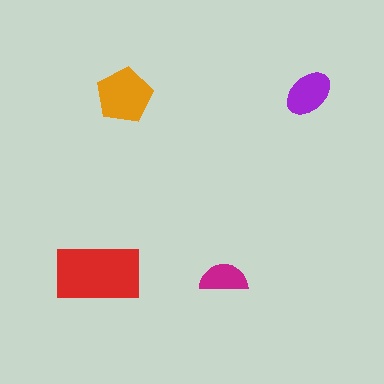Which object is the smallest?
The magenta semicircle.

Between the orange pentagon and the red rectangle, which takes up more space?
The red rectangle.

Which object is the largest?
The red rectangle.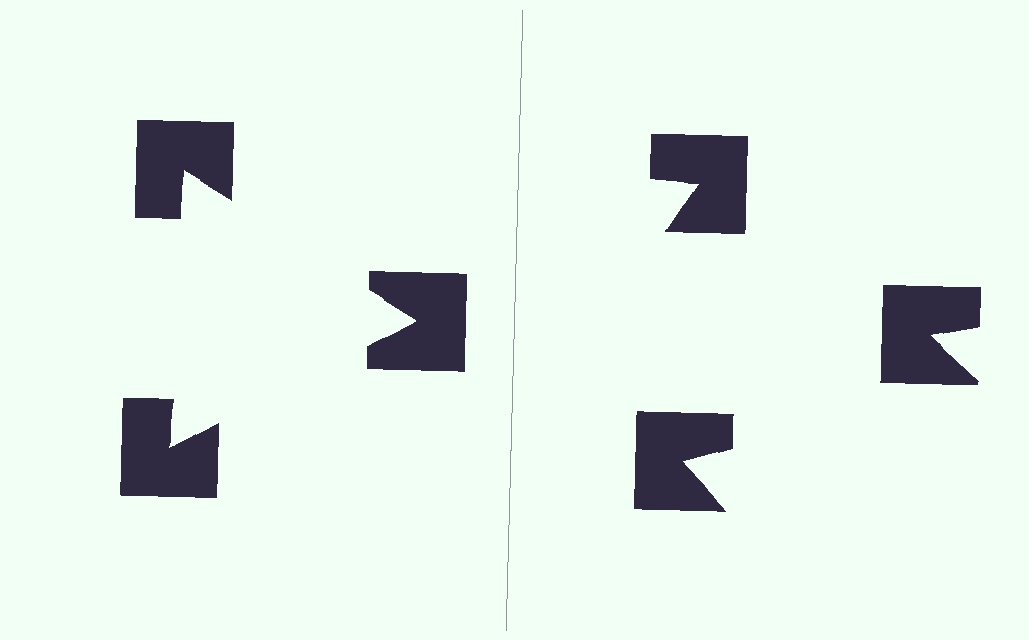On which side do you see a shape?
An illusory triangle appears on the left side. On the right side the wedge cuts are rotated, so no coherent shape forms.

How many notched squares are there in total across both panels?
6 — 3 on each side.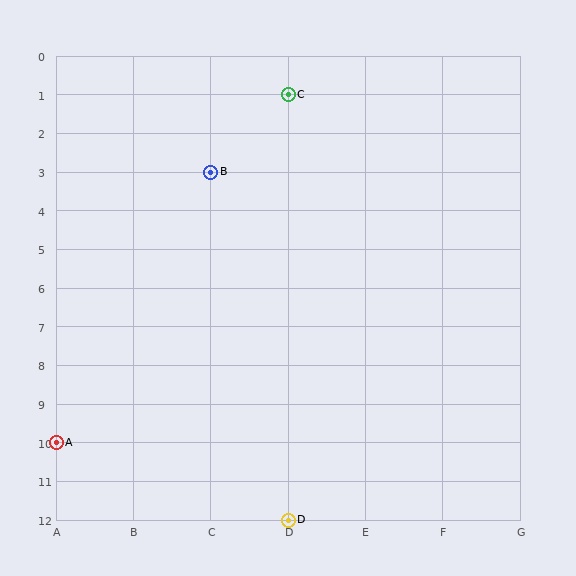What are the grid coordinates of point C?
Point C is at grid coordinates (D, 1).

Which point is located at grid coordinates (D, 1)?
Point C is at (D, 1).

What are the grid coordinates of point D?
Point D is at grid coordinates (D, 12).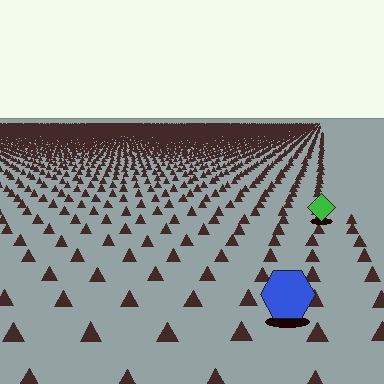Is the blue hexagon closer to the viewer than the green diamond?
Yes. The blue hexagon is closer — you can tell from the texture gradient: the ground texture is coarser near it.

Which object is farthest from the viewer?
The green diamond is farthest from the viewer. It appears smaller and the ground texture around it is denser.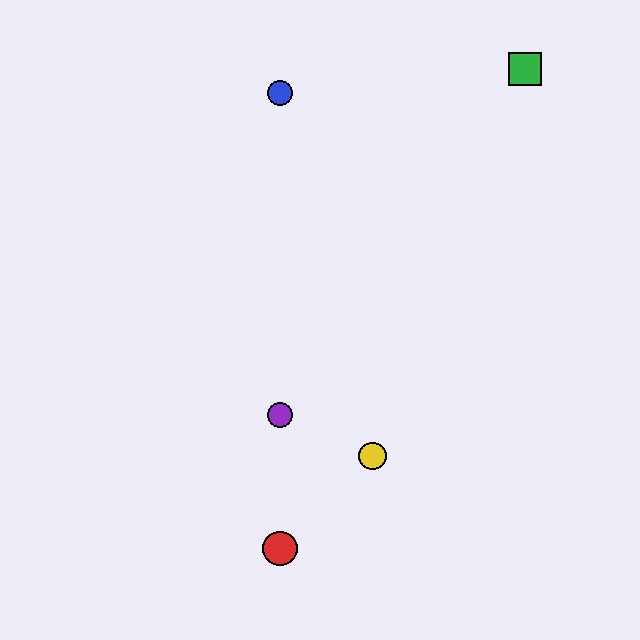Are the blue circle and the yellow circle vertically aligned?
No, the blue circle is at x≈280 and the yellow circle is at x≈372.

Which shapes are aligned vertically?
The red circle, the blue circle, the purple circle are aligned vertically.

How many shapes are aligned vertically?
3 shapes (the red circle, the blue circle, the purple circle) are aligned vertically.